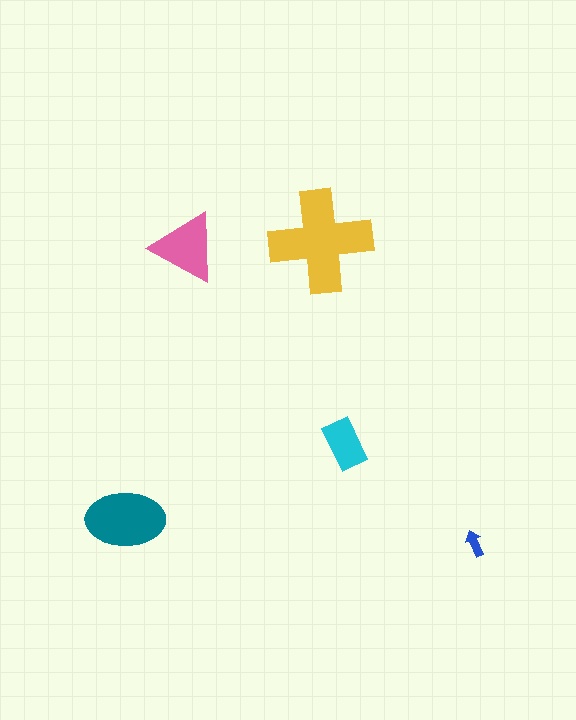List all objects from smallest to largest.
The blue arrow, the cyan rectangle, the pink triangle, the teal ellipse, the yellow cross.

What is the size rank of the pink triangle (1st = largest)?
3rd.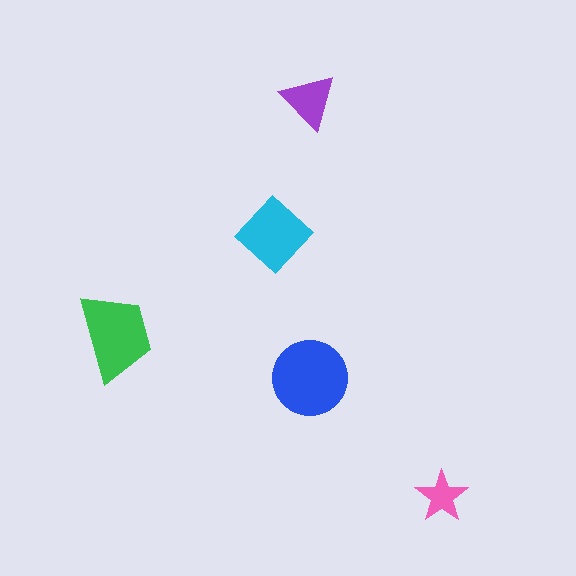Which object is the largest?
The blue circle.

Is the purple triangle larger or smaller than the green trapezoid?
Smaller.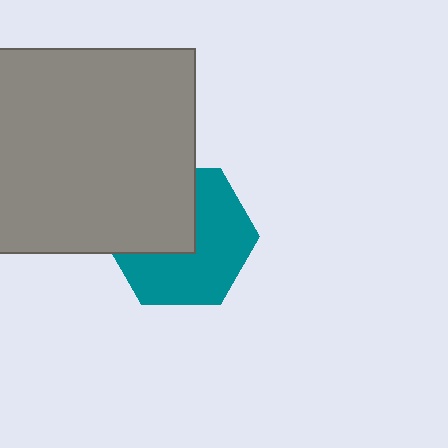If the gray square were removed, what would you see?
You would see the complete teal hexagon.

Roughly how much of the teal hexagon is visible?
About half of it is visible (roughly 60%).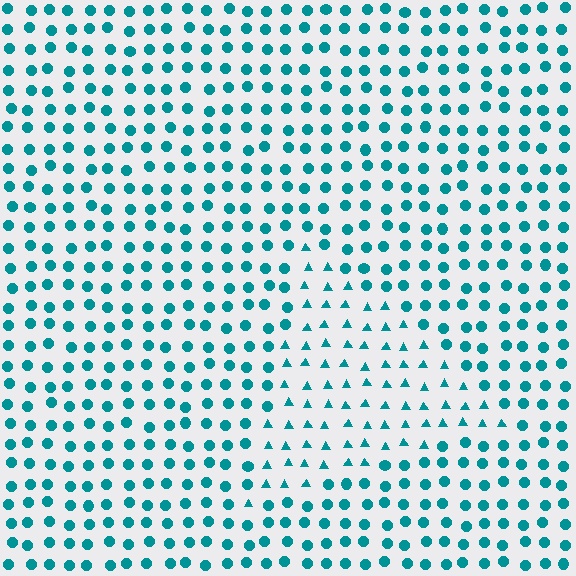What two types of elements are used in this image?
The image uses triangles inside the triangle region and circles outside it.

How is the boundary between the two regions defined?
The boundary is defined by a change in element shape: triangles inside vs. circles outside. All elements share the same color and spacing.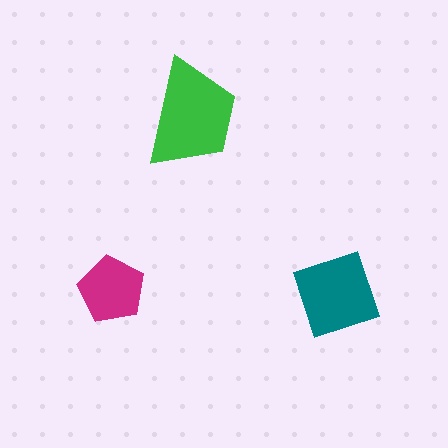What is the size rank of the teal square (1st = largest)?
2nd.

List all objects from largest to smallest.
The green trapezoid, the teal square, the magenta pentagon.